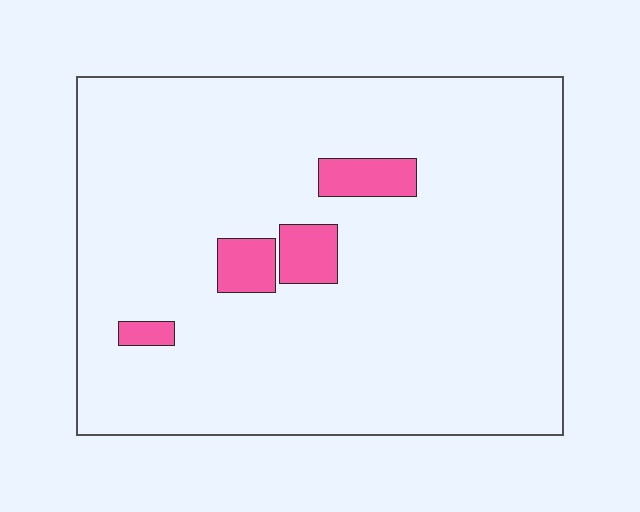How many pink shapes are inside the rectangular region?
4.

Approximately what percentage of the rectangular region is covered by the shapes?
Approximately 5%.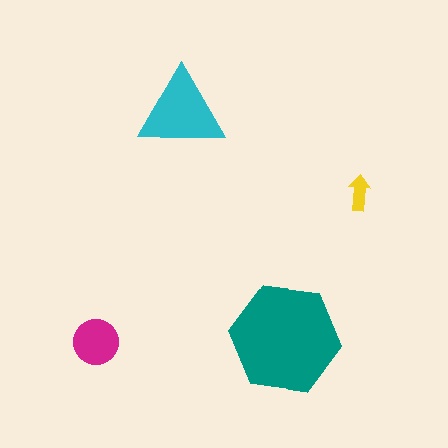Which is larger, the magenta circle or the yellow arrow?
The magenta circle.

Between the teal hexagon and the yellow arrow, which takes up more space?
The teal hexagon.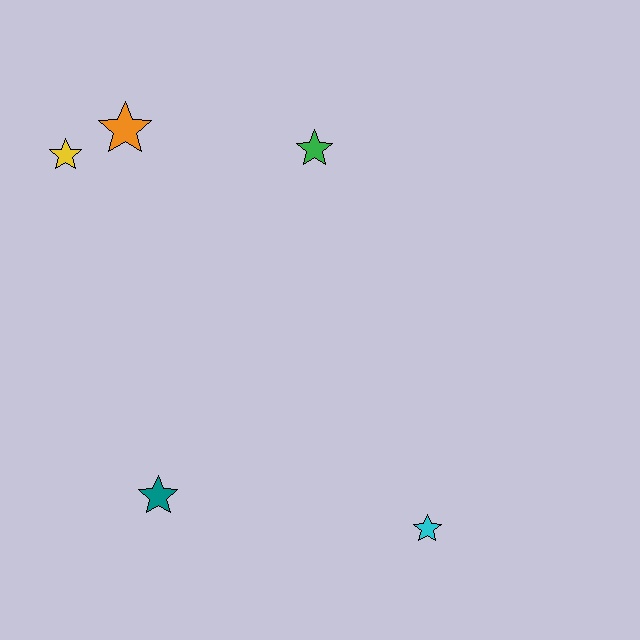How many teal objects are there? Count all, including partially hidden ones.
There is 1 teal object.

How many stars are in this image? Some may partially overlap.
There are 5 stars.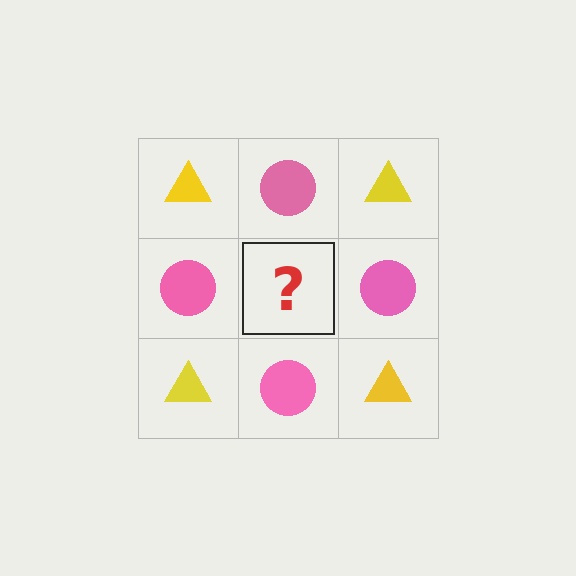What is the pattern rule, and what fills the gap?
The rule is that it alternates yellow triangle and pink circle in a checkerboard pattern. The gap should be filled with a yellow triangle.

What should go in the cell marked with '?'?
The missing cell should contain a yellow triangle.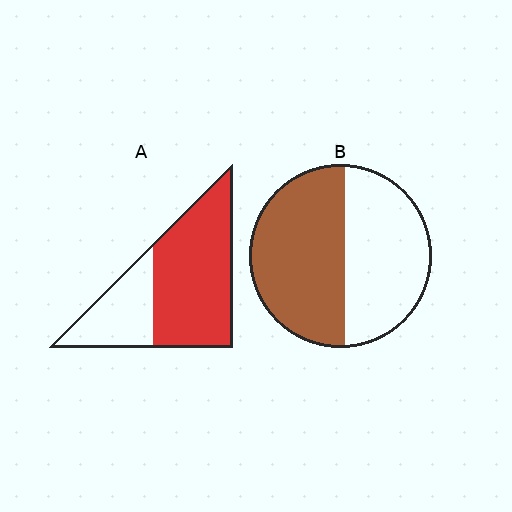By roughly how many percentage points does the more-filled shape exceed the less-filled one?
By roughly 15 percentage points (A over B).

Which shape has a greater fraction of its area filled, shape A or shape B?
Shape A.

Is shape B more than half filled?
Roughly half.